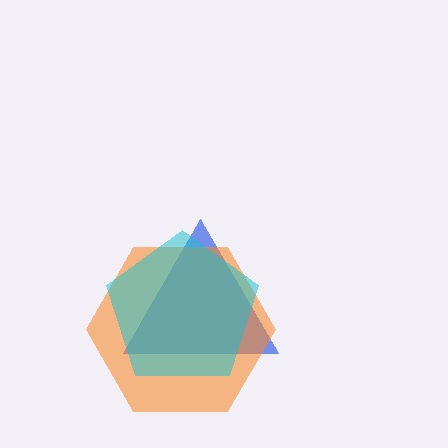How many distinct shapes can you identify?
There are 3 distinct shapes: a blue triangle, an orange hexagon, a cyan pentagon.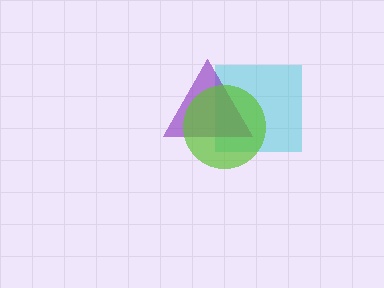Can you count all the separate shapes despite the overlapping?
Yes, there are 3 separate shapes.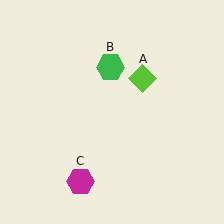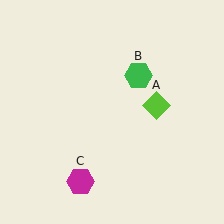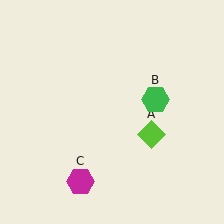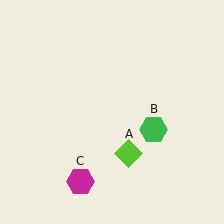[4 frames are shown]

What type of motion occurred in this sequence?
The lime diamond (object A), green hexagon (object B) rotated clockwise around the center of the scene.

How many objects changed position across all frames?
2 objects changed position: lime diamond (object A), green hexagon (object B).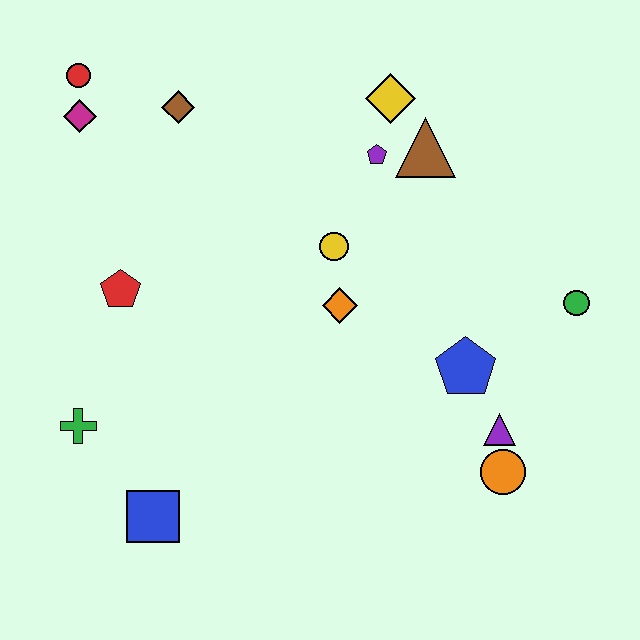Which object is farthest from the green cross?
The green circle is farthest from the green cross.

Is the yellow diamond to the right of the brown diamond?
Yes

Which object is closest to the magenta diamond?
The red circle is closest to the magenta diamond.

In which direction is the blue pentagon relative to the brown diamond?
The blue pentagon is to the right of the brown diamond.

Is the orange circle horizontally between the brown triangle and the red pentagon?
No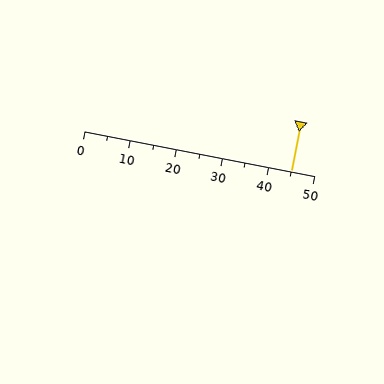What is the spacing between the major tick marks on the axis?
The major ticks are spaced 10 apart.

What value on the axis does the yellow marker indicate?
The marker indicates approximately 45.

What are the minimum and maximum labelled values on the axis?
The axis runs from 0 to 50.